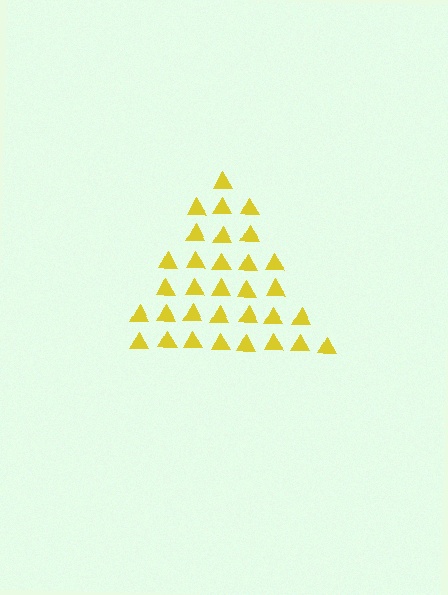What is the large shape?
The large shape is a triangle.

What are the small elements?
The small elements are triangles.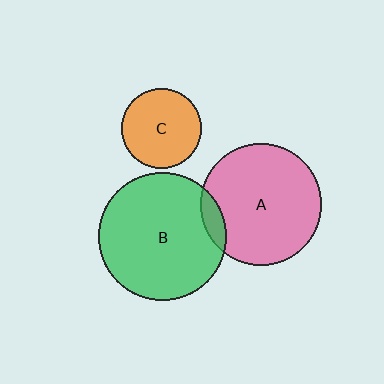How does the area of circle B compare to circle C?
Approximately 2.6 times.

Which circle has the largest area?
Circle B (green).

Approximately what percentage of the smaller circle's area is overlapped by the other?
Approximately 10%.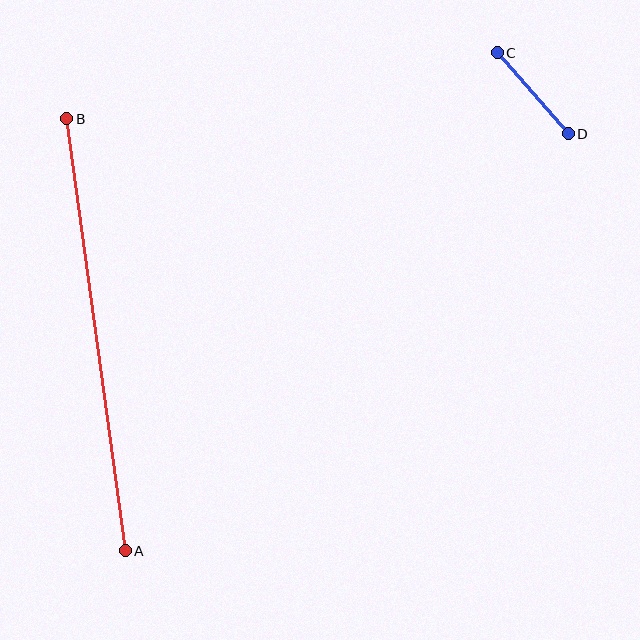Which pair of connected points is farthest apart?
Points A and B are farthest apart.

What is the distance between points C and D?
The distance is approximately 108 pixels.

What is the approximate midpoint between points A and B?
The midpoint is at approximately (96, 335) pixels.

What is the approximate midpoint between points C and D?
The midpoint is at approximately (533, 93) pixels.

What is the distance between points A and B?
The distance is approximately 436 pixels.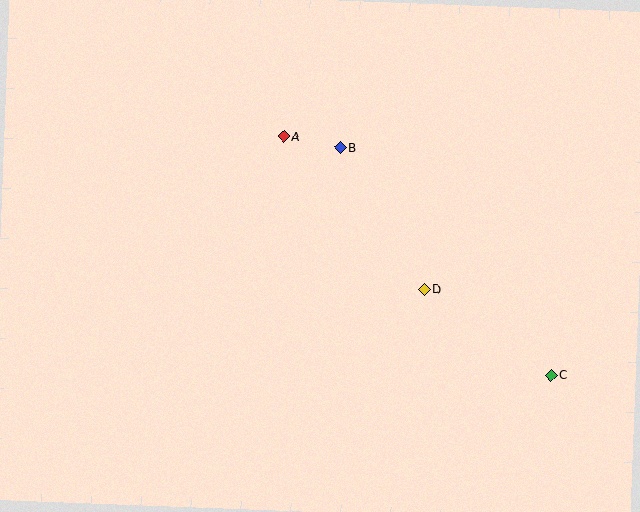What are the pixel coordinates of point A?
Point A is at (284, 137).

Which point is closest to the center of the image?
Point D at (424, 289) is closest to the center.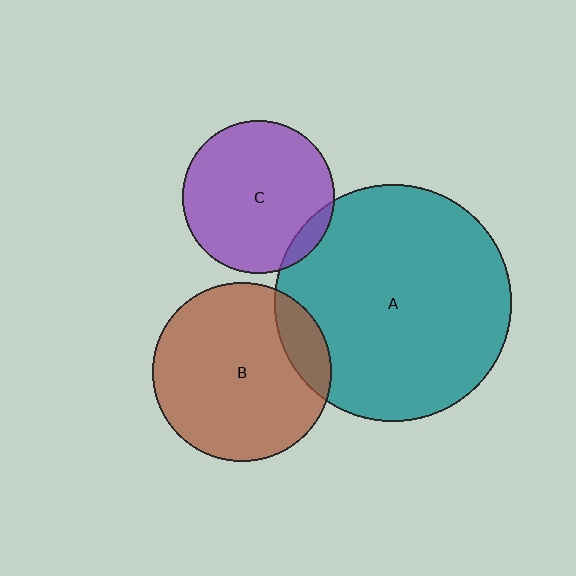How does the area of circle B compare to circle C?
Approximately 1.4 times.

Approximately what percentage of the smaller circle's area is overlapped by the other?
Approximately 15%.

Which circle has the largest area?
Circle A (teal).